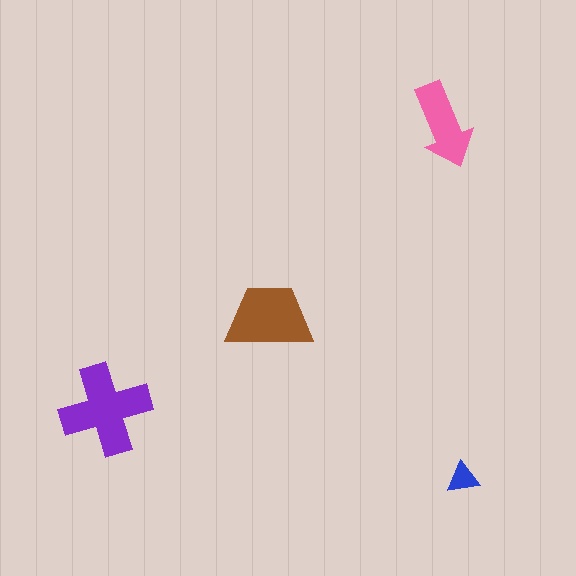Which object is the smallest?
The blue triangle.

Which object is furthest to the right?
The blue triangle is rightmost.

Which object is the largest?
The purple cross.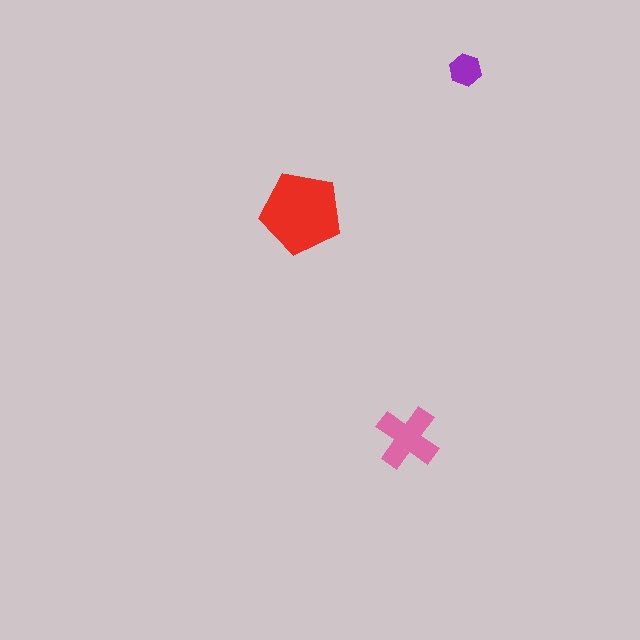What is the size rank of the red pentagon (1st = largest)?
1st.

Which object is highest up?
The purple hexagon is topmost.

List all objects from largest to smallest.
The red pentagon, the pink cross, the purple hexagon.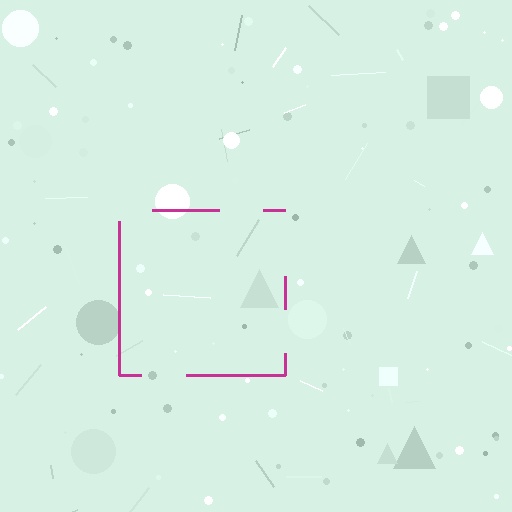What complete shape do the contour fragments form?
The contour fragments form a square.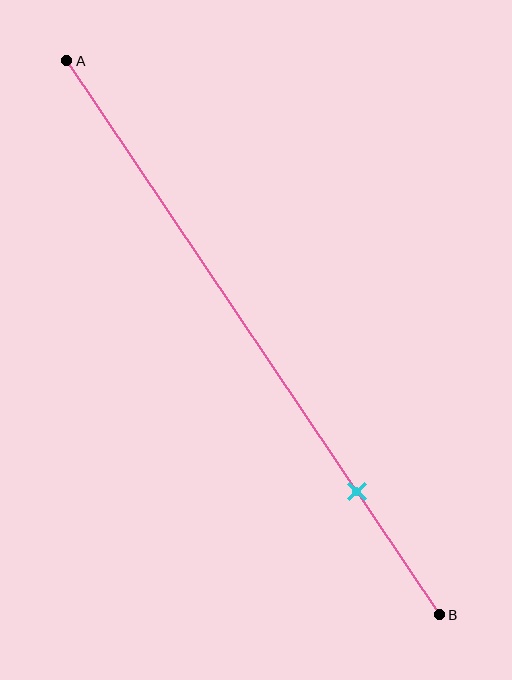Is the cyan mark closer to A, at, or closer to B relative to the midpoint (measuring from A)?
The cyan mark is closer to point B than the midpoint of segment AB.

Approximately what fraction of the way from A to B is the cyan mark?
The cyan mark is approximately 80% of the way from A to B.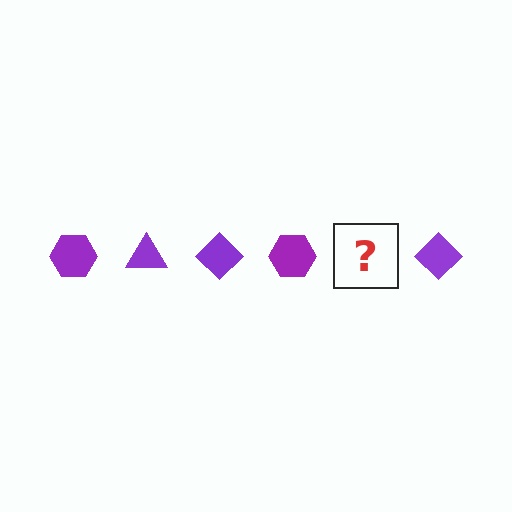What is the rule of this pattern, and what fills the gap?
The rule is that the pattern cycles through hexagon, triangle, diamond shapes in purple. The gap should be filled with a purple triangle.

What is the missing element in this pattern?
The missing element is a purple triangle.